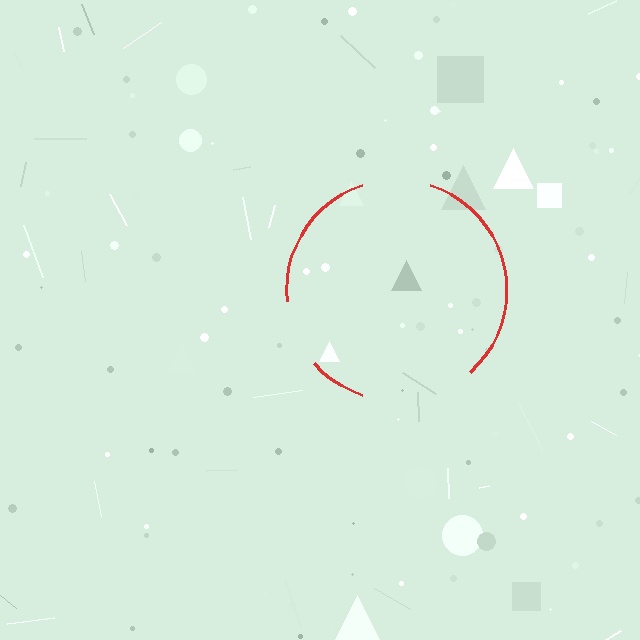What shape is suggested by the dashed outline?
The dashed outline suggests a circle.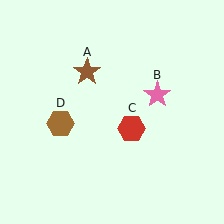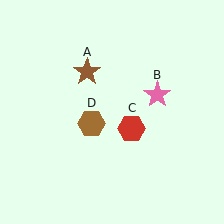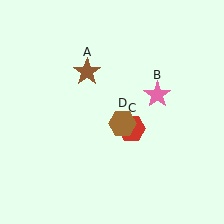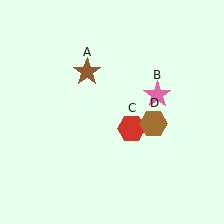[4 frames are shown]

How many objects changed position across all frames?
1 object changed position: brown hexagon (object D).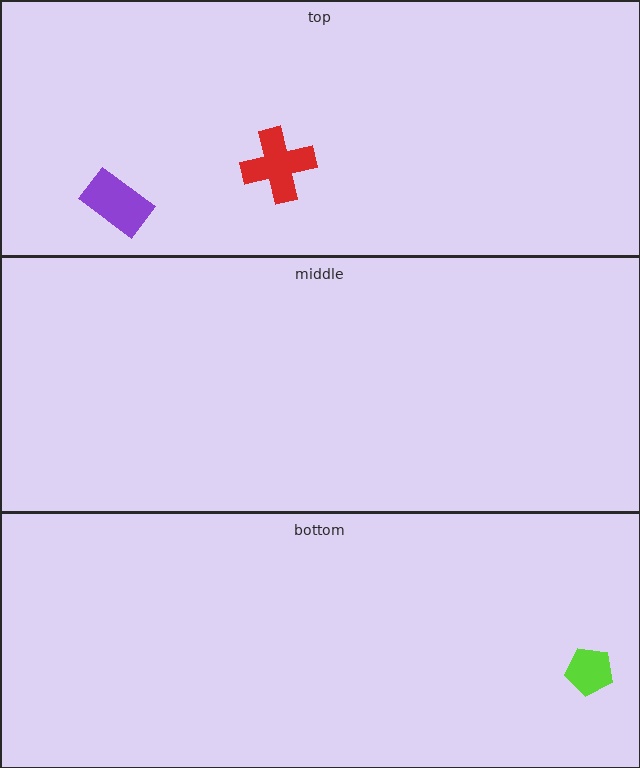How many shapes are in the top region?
2.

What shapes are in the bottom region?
The lime pentagon.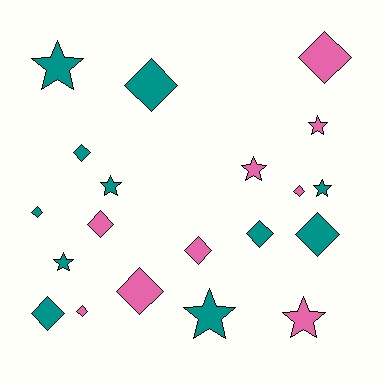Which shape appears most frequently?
Diamond, with 12 objects.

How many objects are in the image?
There are 20 objects.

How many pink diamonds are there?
There are 6 pink diamonds.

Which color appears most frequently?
Teal, with 11 objects.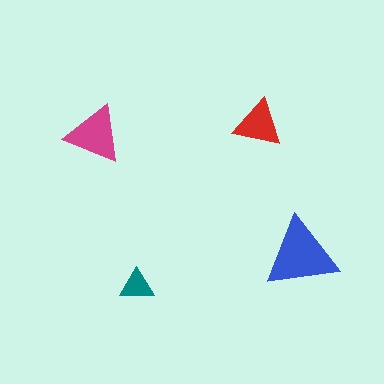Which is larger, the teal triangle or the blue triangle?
The blue one.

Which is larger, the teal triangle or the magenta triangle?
The magenta one.